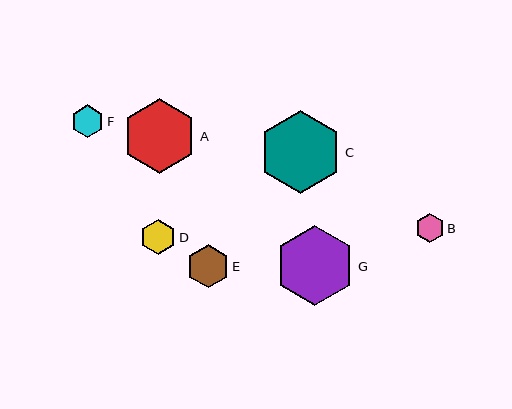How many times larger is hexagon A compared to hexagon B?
Hexagon A is approximately 2.6 times the size of hexagon B.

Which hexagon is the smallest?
Hexagon B is the smallest with a size of approximately 29 pixels.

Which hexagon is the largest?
Hexagon C is the largest with a size of approximately 83 pixels.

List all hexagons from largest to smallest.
From largest to smallest: C, G, A, E, D, F, B.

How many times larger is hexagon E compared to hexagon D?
Hexagon E is approximately 1.2 times the size of hexagon D.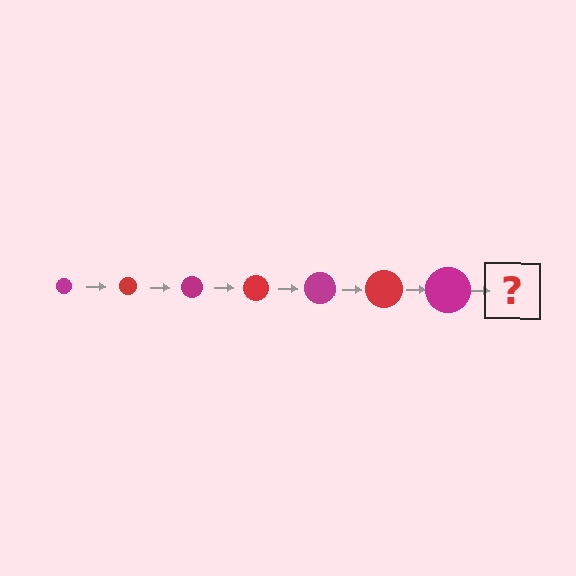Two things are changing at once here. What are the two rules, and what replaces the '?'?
The two rules are that the circle grows larger each step and the color cycles through magenta and red. The '?' should be a red circle, larger than the previous one.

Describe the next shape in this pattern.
It should be a red circle, larger than the previous one.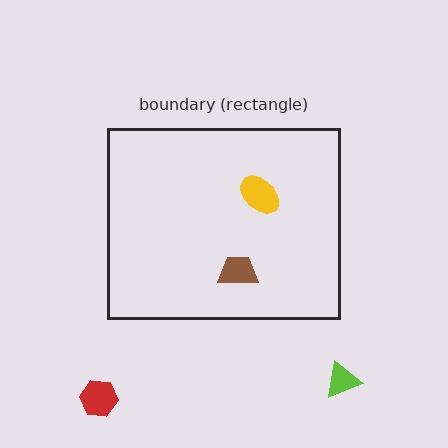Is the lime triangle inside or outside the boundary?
Outside.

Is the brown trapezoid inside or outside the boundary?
Inside.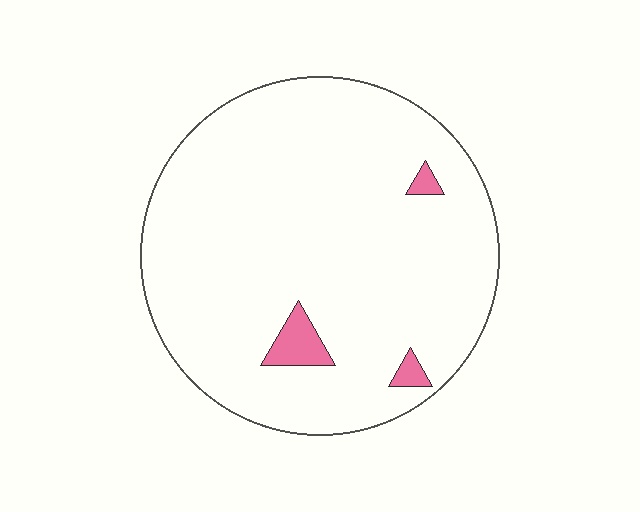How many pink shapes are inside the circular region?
3.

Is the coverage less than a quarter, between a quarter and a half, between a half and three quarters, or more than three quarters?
Less than a quarter.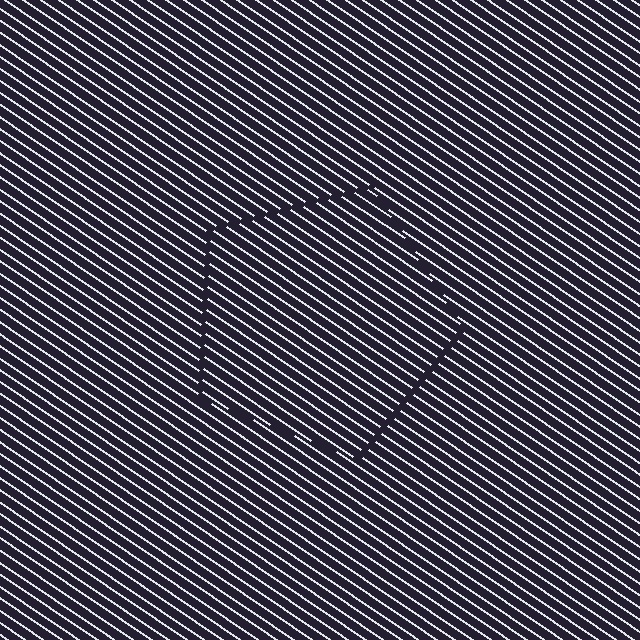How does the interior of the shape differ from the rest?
The interior of the shape contains the same grating, shifted by half a period — the contour is defined by the phase discontinuity where line-ends from the inner and outer gratings abut.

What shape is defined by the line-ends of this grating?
An illusory pentagon. The interior of the shape contains the same grating, shifted by half a period — the contour is defined by the phase discontinuity where line-ends from the inner and outer gratings abut.